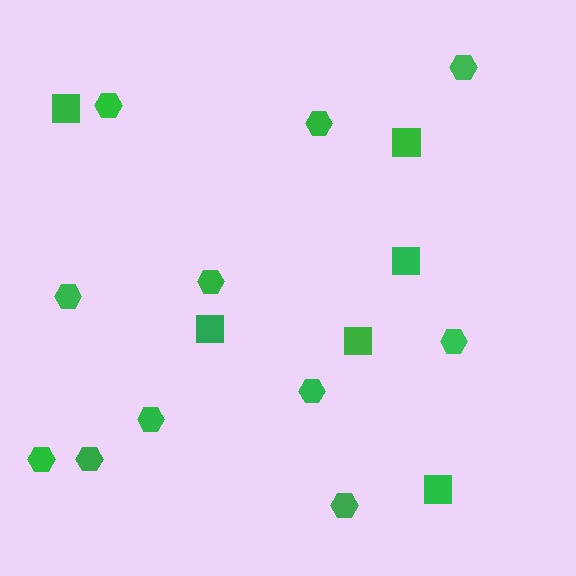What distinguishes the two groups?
There are 2 groups: one group of squares (6) and one group of hexagons (11).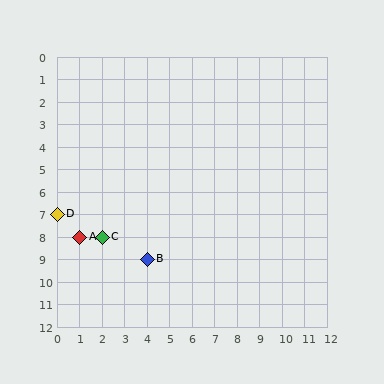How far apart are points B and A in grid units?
Points B and A are 3 columns and 1 row apart (about 3.2 grid units diagonally).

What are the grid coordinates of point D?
Point D is at grid coordinates (0, 7).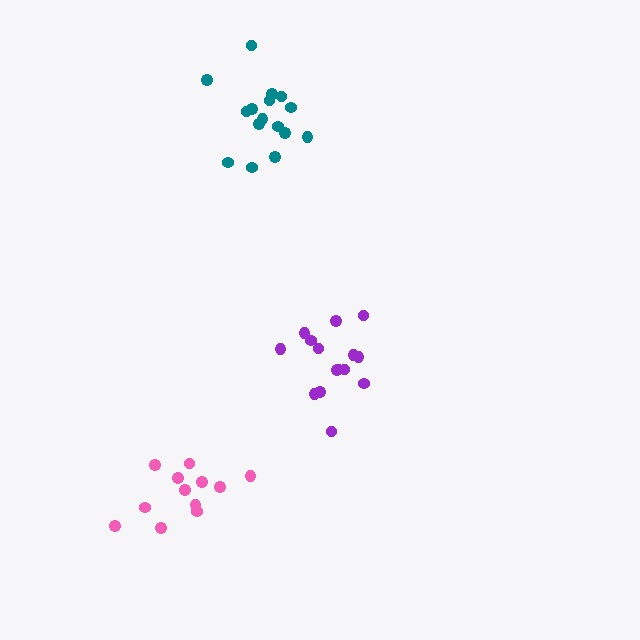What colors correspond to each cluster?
The clusters are colored: pink, teal, purple.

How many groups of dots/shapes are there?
There are 3 groups.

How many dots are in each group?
Group 1: 12 dots, Group 2: 16 dots, Group 3: 15 dots (43 total).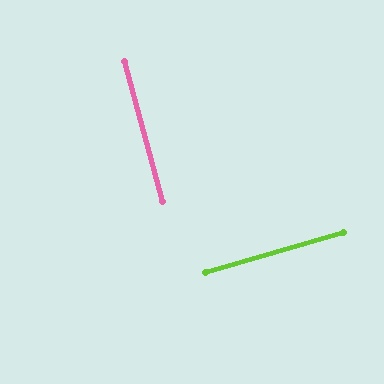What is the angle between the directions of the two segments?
Approximately 89 degrees.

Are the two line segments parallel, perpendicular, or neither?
Perpendicular — they meet at approximately 89°.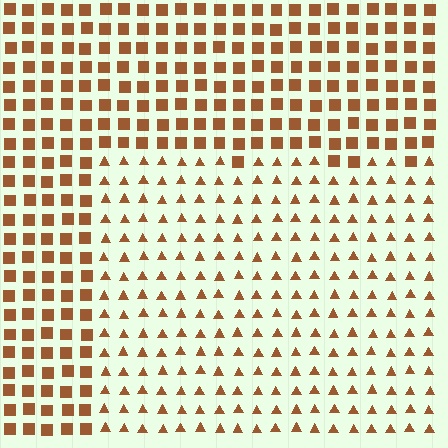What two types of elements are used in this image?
The image uses triangles inside the rectangle region and squares outside it.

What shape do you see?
I see a rectangle.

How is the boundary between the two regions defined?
The boundary is defined by a change in element shape: triangles inside vs. squares outside. All elements share the same color and spacing.